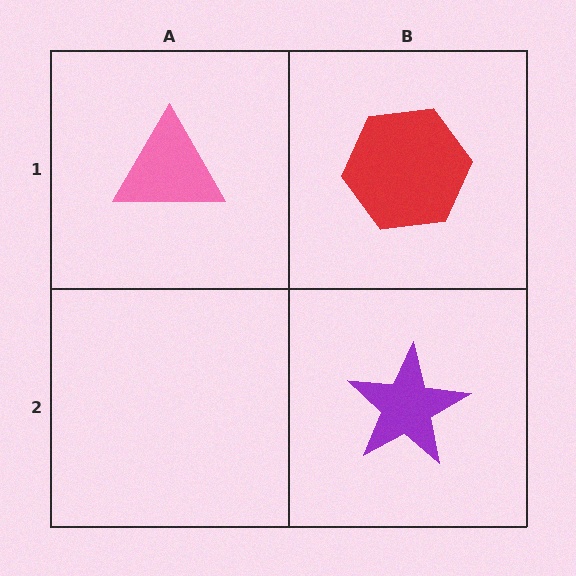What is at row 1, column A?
A pink triangle.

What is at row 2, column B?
A purple star.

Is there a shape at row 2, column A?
No, that cell is empty.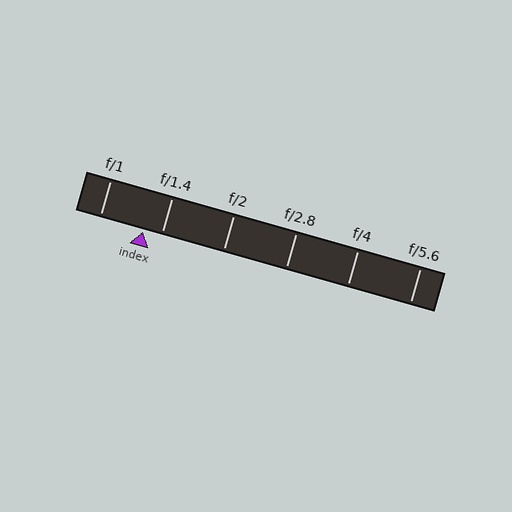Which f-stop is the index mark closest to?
The index mark is closest to f/1.4.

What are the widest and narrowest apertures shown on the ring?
The widest aperture shown is f/1 and the narrowest is f/5.6.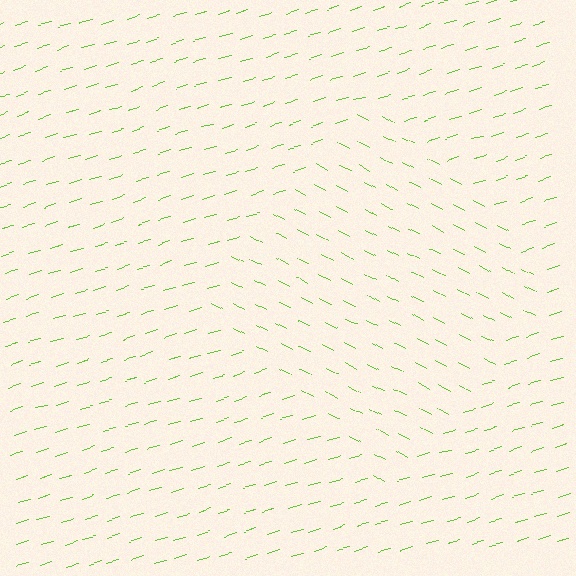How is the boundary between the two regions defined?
The boundary is defined purely by a change in line orientation (approximately 45 degrees difference). All lines are the same color and thickness.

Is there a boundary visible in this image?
Yes, there is a texture boundary formed by a change in line orientation.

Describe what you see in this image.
The image is filled with small lime line segments. A diamond region in the image has lines oriented differently from the surrounding lines, creating a visible texture boundary.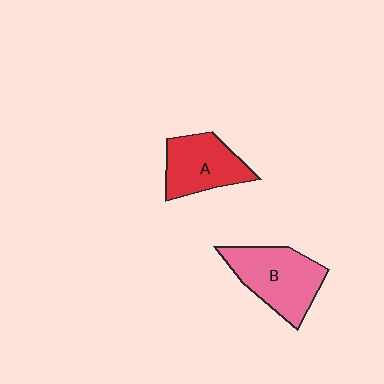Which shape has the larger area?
Shape B (pink).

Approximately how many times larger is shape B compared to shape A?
Approximately 1.2 times.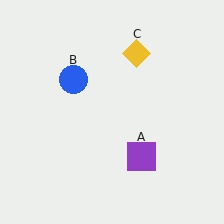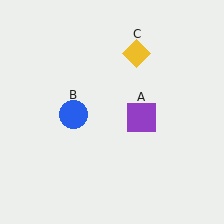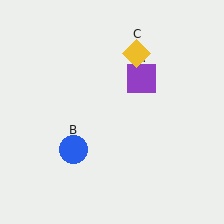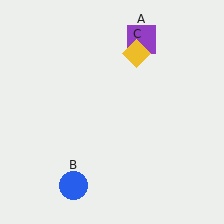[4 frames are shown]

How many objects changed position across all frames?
2 objects changed position: purple square (object A), blue circle (object B).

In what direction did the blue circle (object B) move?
The blue circle (object B) moved down.